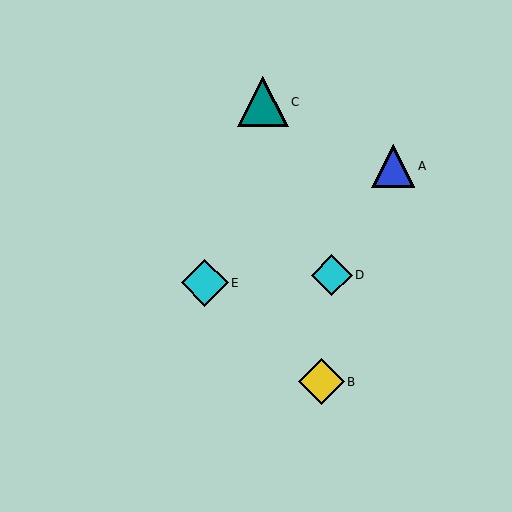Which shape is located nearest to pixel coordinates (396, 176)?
The blue triangle (labeled A) at (393, 166) is nearest to that location.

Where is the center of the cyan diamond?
The center of the cyan diamond is at (205, 283).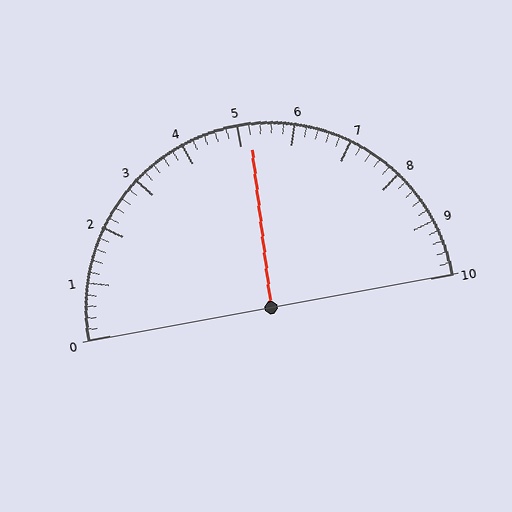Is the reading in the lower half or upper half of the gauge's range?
The reading is in the upper half of the range (0 to 10).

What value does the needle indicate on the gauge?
The needle indicates approximately 5.2.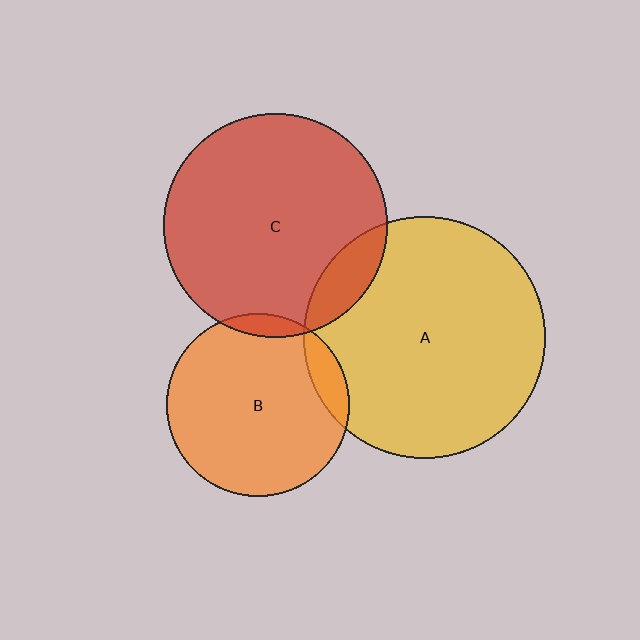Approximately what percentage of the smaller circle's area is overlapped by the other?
Approximately 10%.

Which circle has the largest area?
Circle A (yellow).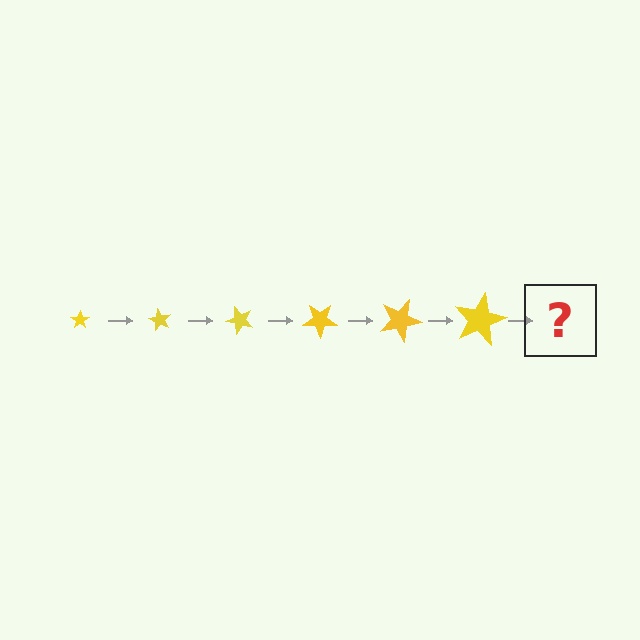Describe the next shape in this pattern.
It should be a star, larger than the previous one and rotated 360 degrees from the start.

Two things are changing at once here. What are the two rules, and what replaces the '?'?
The two rules are that the star grows larger each step and it rotates 60 degrees each step. The '?' should be a star, larger than the previous one and rotated 360 degrees from the start.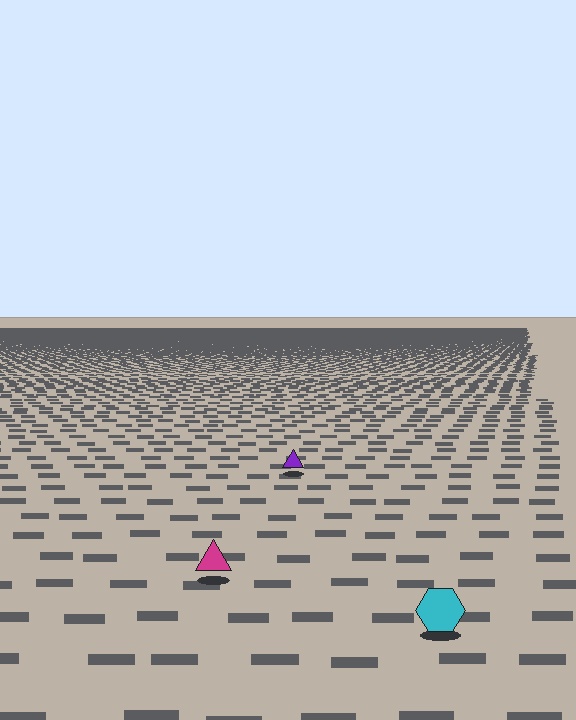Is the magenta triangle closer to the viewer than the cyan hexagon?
No. The cyan hexagon is closer — you can tell from the texture gradient: the ground texture is coarser near it.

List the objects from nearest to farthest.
From nearest to farthest: the cyan hexagon, the magenta triangle, the purple triangle.